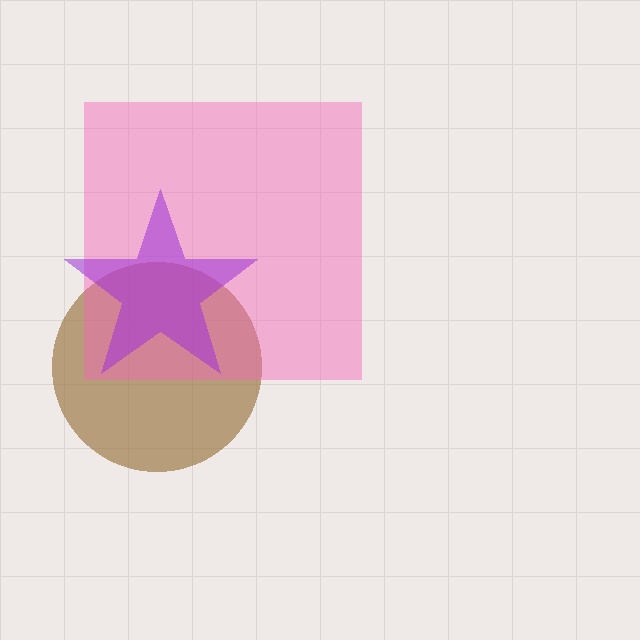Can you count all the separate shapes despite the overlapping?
Yes, there are 3 separate shapes.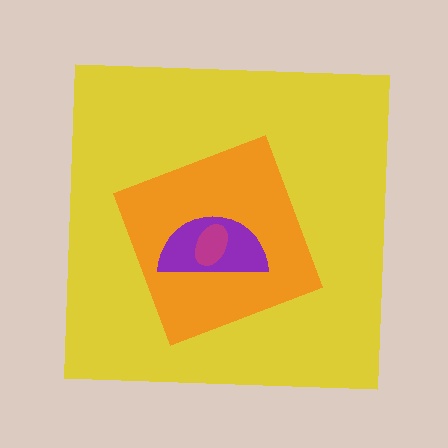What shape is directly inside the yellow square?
The orange diamond.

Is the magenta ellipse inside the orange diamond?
Yes.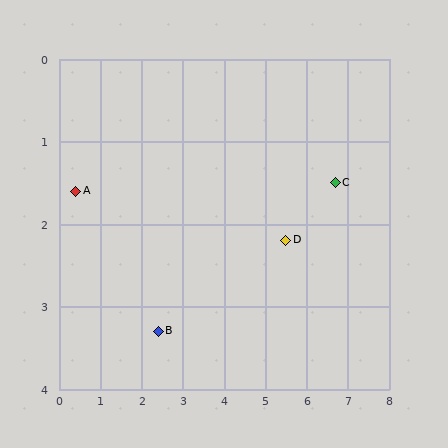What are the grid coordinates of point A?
Point A is at approximately (0.4, 1.6).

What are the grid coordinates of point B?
Point B is at approximately (2.4, 3.3).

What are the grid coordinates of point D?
Point D is at approximately (5.5, 2.2).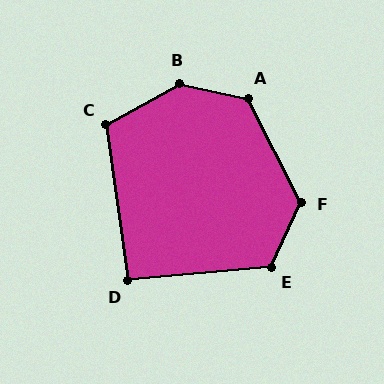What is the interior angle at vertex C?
Approximately 111 degrees (obtuse).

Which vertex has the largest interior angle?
B, at approximately 139 degrees.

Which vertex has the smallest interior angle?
D, at approximately 93 degrees.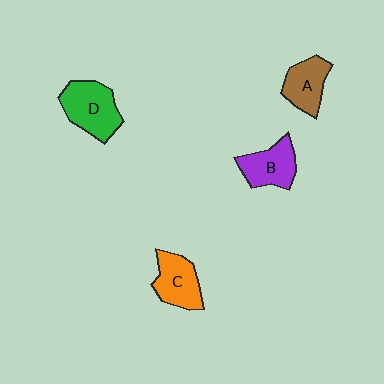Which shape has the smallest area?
Shape A (brown).